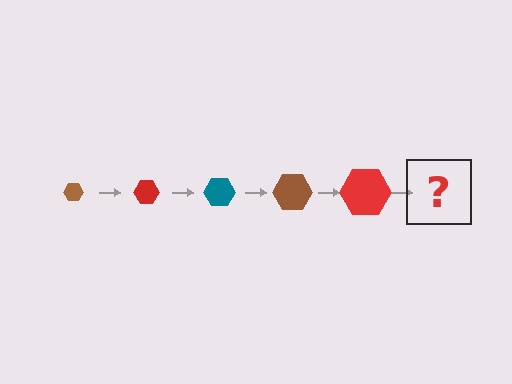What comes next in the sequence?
The next element should be a teal hexagon, larger than the previous one.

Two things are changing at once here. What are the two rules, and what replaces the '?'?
The two rules are that the hexagon grows larger each step and the color cycles through brown, red, and teal. The '?' should be a teal hexagon, larger than the previous one.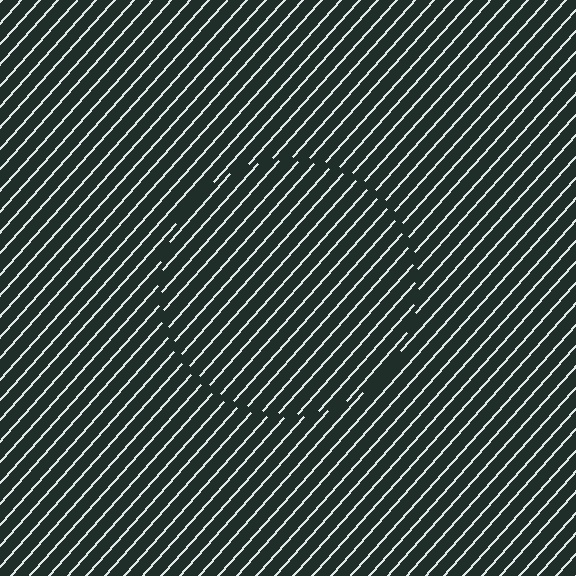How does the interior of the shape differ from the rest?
The interior of the shape contains the same grating, shifted by half a period — the contour is defined by the phase discontinuity where line-ends from the inner and outer gratings abut.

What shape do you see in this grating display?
An illusory circle. The interior of the shape contains the same grating, shifted by half a period — the contour is defined by the phase discontinuity where line-ends from the inner and outer gratings abut.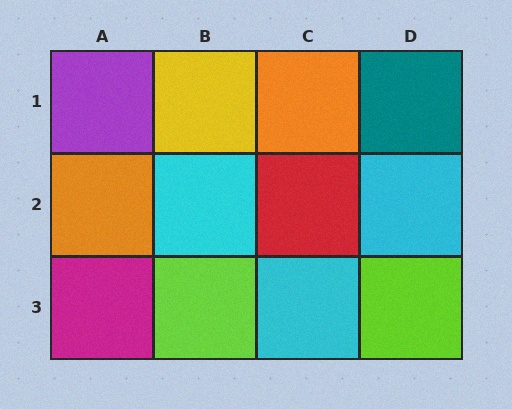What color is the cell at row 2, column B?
Cyan.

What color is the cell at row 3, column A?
Magenta.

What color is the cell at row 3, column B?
Lime.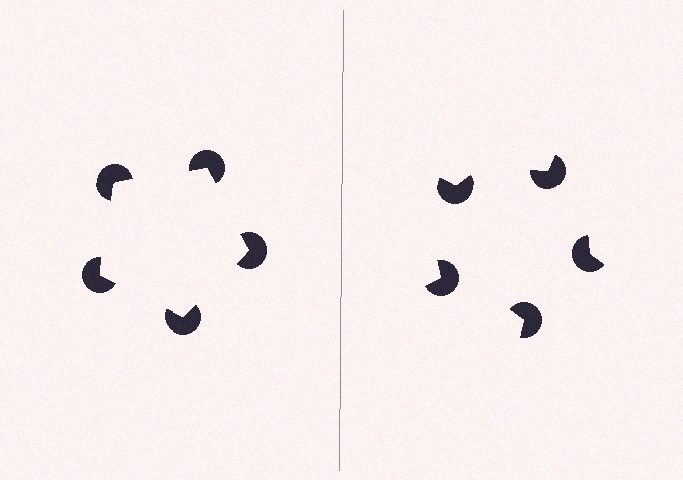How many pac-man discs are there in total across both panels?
10 — 5 on each side.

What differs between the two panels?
The pac-man discs are positioned identically on both sides; only the wedge orientations differ. On the left they align to a pentagon; on the right they are misaligned.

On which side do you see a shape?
An illusory pentagon appears on the left side. On the right side the wedge cuts are rotated, so no coherent shape forms.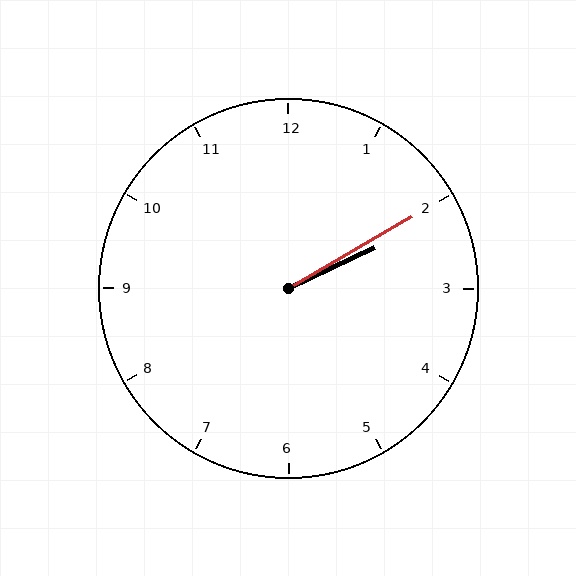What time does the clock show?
2:10.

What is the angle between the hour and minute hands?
Approximately 5 degrees.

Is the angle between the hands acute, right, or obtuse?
It is acute.